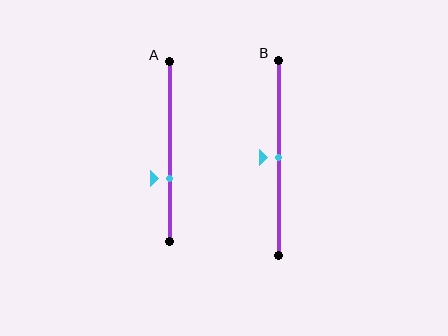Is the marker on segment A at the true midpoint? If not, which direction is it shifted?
No, the marker on segment A is shifted downward by about 15% of the segment length.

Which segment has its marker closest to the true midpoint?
Segment B has its marker closest to the true midpoint.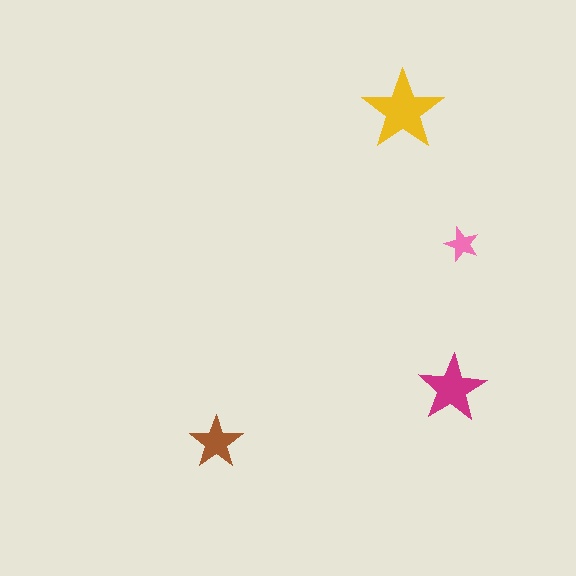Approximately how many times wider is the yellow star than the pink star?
About 2.5 times wider.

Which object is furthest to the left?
The brown star is leftmost.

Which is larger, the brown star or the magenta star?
The magenta one.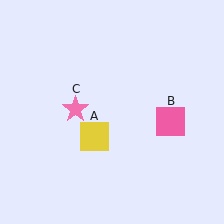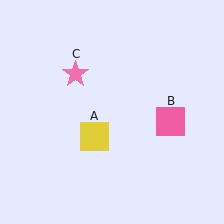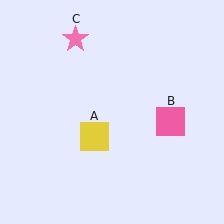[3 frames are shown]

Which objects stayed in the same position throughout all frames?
Yellow square (object A) and pink square (object B) remained stationary.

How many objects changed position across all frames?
1 object changed position: pink star (object C).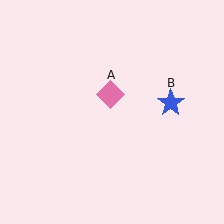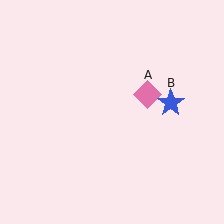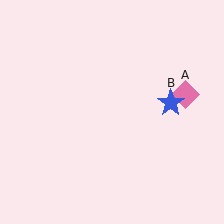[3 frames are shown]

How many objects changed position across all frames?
1 object changed position: pink diamond (object A).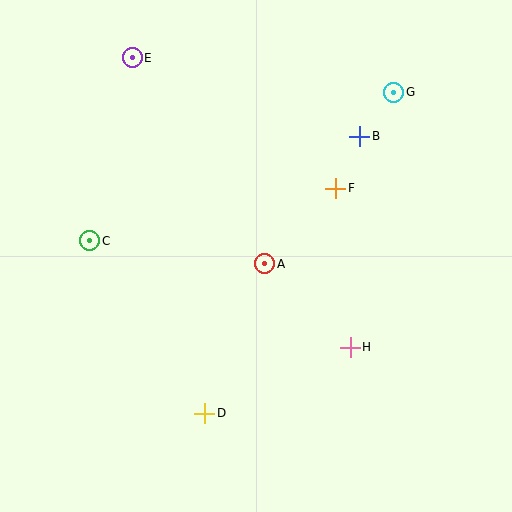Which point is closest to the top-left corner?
Point E is closest to the top-left corner.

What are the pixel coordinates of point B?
Point B is at (360, 136).